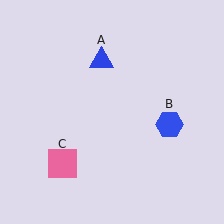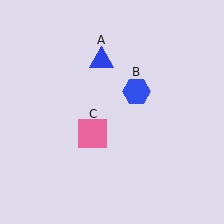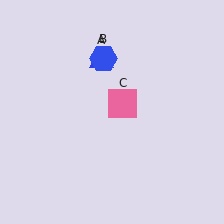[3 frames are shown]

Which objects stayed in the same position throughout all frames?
Blue triangle (object A) remained stationary.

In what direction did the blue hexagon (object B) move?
The blue hexagon (object B) moved up and to the left.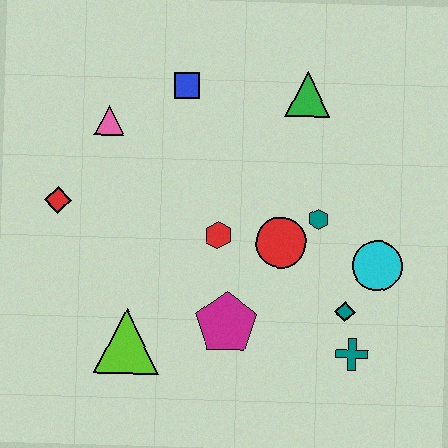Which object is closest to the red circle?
The teal hexagon is closest to the red circle.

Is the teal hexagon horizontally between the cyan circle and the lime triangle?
Yes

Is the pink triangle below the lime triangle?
No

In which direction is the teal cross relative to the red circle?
The teal cross is below the red circle.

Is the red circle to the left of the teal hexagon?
Yes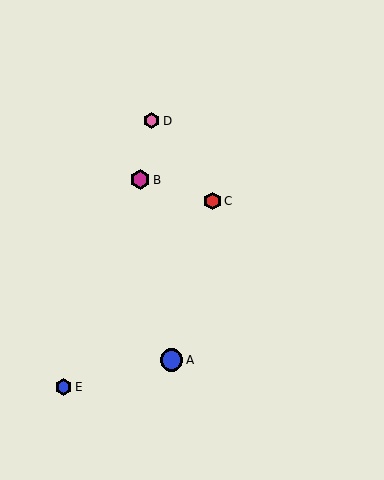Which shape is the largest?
The blue circle (labeled A) is the largest.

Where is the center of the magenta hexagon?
The center of the magenta hexagon is at (140, 180).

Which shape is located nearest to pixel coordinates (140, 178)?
The magenta hexagon (labeled B) at (140, 180) is nearest to that location.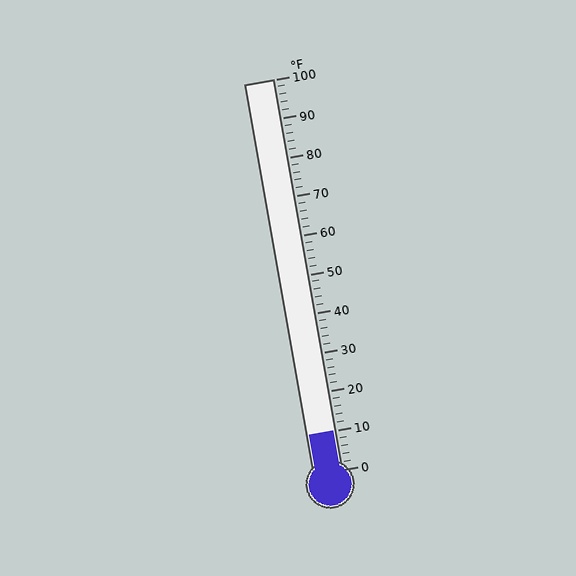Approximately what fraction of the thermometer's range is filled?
The thermometer is filled to approximately 10% of its range.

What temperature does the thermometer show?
The thermometer shows approximately 10°F.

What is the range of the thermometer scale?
The thermometer scale ranges from 0°F to 100°F.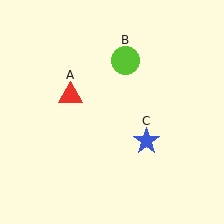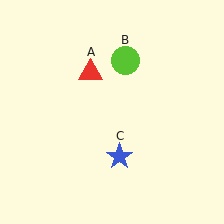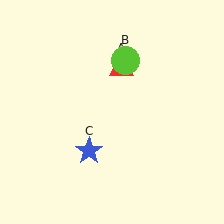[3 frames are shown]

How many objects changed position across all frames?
2 objects changed position: red triangle (object A), blue star (object C).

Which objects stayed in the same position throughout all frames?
Lime circle (object B) remained stationary.